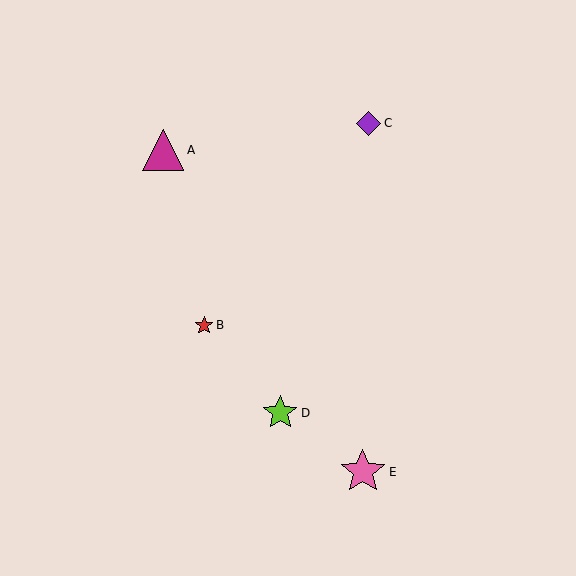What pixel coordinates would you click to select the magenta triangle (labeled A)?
Click at (163, 150) to select the magenta triangle A.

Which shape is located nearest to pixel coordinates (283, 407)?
The lime star (labeled D) at (280, 413) is nearest to that location.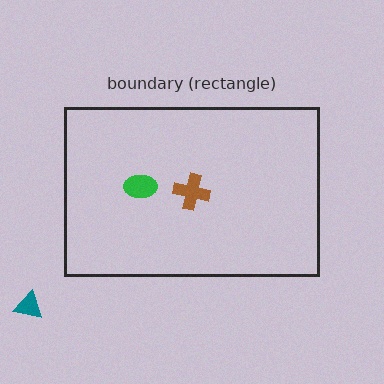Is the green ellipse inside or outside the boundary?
Inside.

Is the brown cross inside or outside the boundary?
Inside.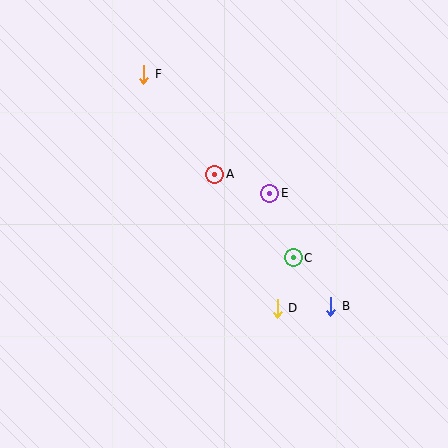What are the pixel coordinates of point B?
Point B is at (331, 306).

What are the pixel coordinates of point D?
Point D is at (277, 308).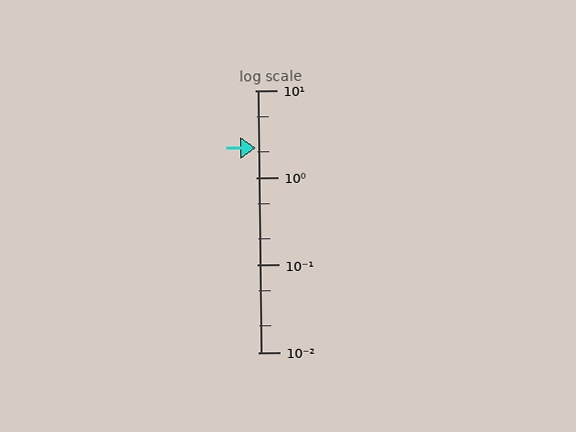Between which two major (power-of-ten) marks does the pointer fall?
The pointer is between 1 and 10.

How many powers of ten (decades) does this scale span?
The scale spans 3 decades, from 0.01 to 10.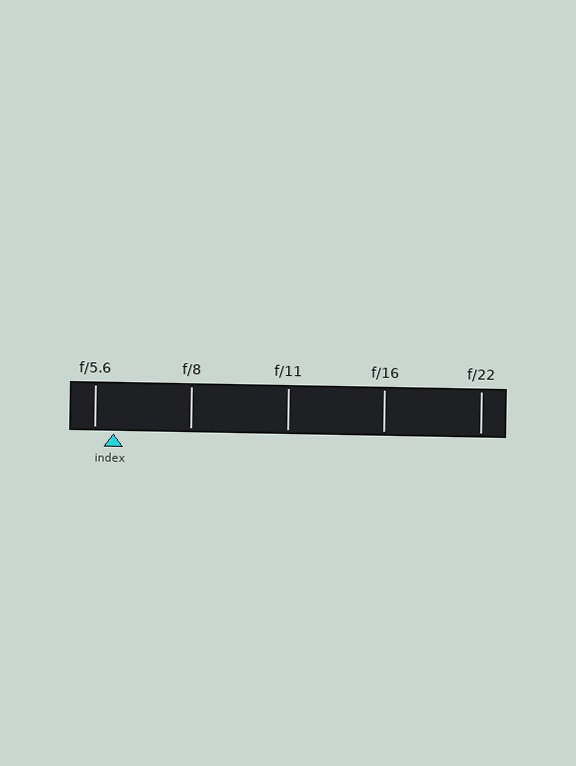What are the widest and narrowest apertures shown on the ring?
The widest aperture shown is f/5.6 and the narrowest is f/22.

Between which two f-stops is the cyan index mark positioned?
The index mark is between f/5.6 and f/8.